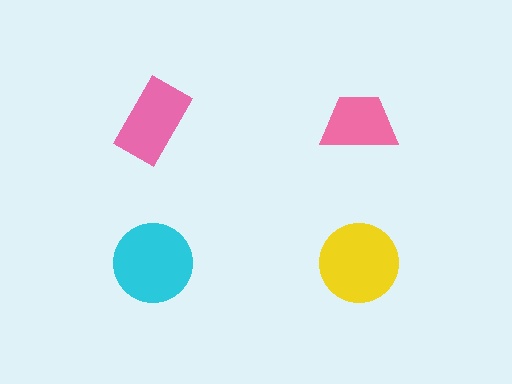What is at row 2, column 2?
A yellow circle.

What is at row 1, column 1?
A pink rectangle.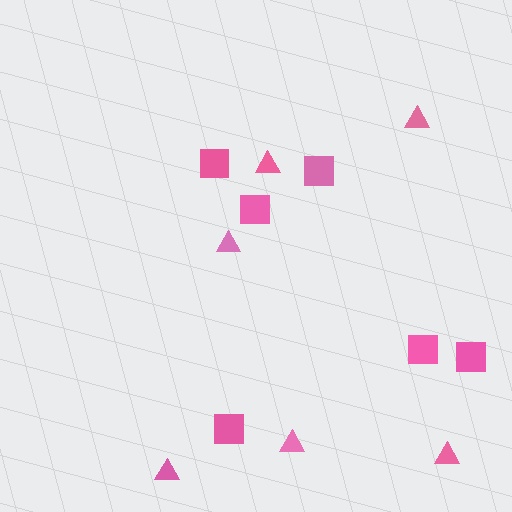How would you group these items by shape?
There are 2 groups: one group of squares (6) and one group of triangles (6).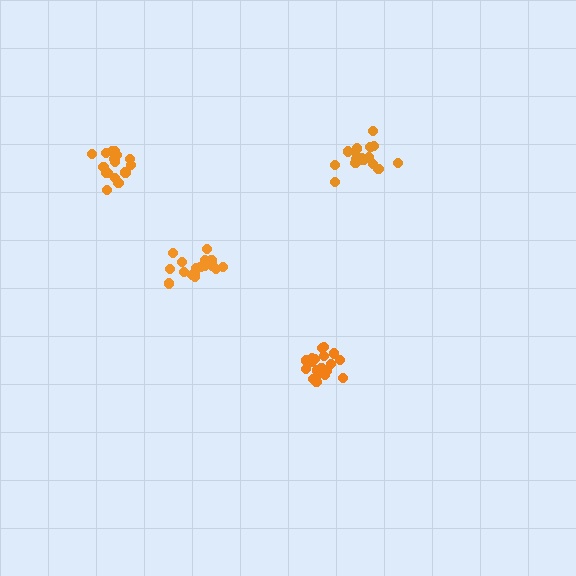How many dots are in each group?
Group 1: 16 dots, Group 2: 20 dots, Group 3: 19 dots, Group 4: 17 dots (72 total).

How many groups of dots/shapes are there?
There are 4 groups.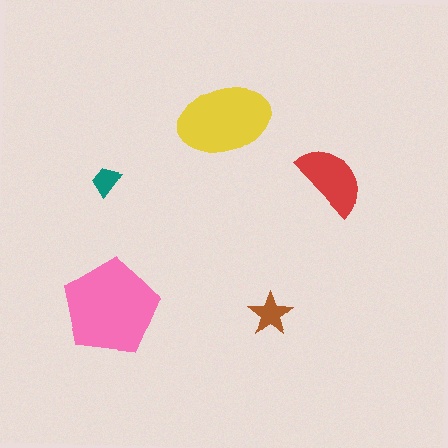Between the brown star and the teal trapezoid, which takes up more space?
The brown star.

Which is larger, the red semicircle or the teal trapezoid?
The red semicircle.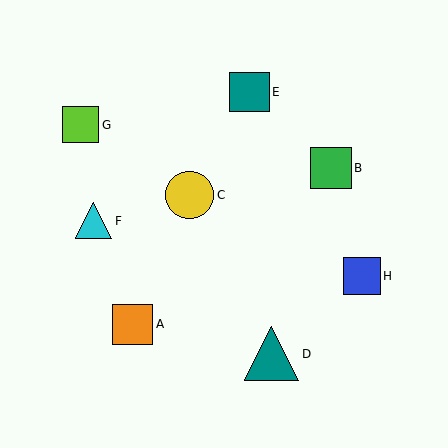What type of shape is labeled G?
Shape G is a lime square.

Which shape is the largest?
The teal triangle (labeled D) is the largest.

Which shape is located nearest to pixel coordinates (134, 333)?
The orange square (labeled A) at (133, 324) is nearest to that location.